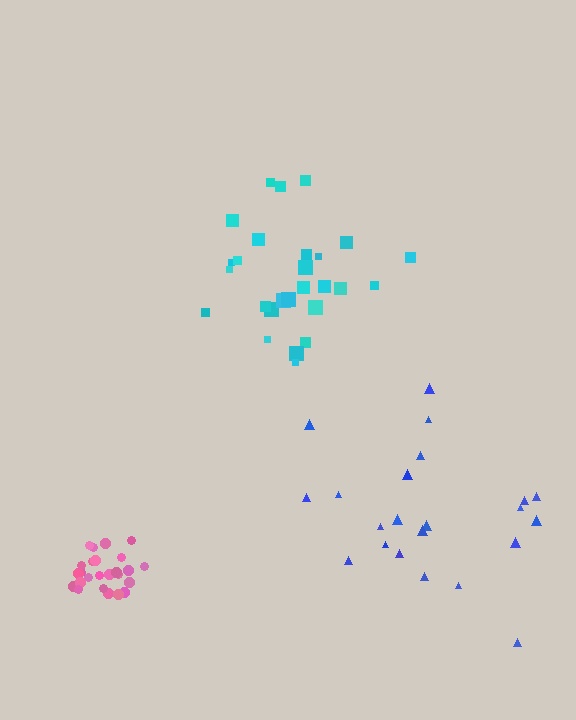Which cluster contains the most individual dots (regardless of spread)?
Cyan (27).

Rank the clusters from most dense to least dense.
pink, cyan, blue.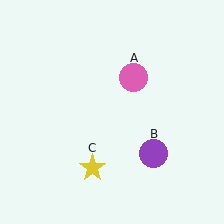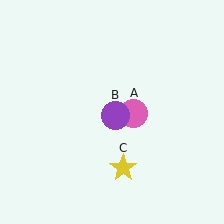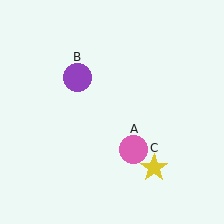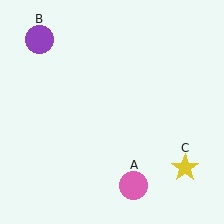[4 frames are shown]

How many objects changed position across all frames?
3 objects changed position: pink circle (object A), purple circle (object B), yellow star (object C).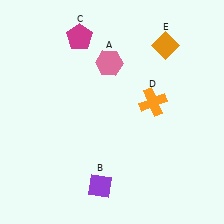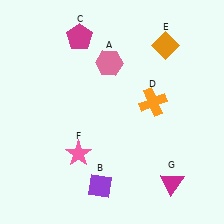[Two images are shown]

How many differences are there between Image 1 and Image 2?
There are 2 differences between the two images.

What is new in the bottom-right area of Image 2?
A magenta triangle (G) was added in the bottom-right area of Image 2.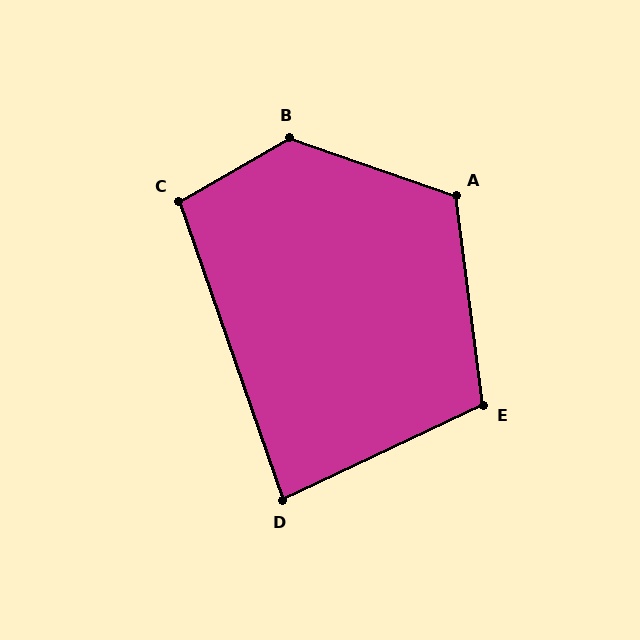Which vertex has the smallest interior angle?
D, at approximately 84 degrees.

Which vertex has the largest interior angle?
B, at approximately 131 degrees.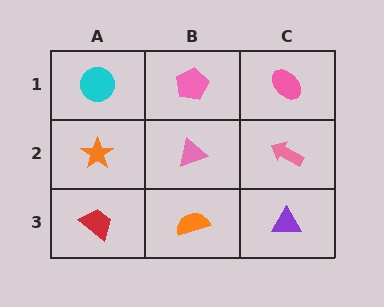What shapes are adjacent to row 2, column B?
A pink pentagon (row 1, column B), an orange semicircle (row 3, column B), an orange star (row 2, column A), a pink arrow (row 2, column C).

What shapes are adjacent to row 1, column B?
A pink triangle (row 2, column B), a cyan circle (row 1, column A), a pink ellipse (row 1, column C).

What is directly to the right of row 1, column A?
A pink pentagon.